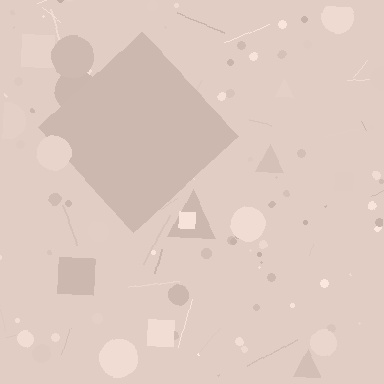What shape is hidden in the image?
A diamond is hidden in the image.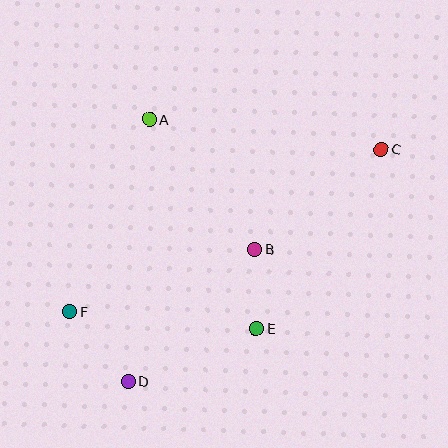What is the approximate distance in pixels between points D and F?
The distance between D and F is approximately 91 pixels.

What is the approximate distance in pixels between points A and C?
The distance between A and C is approximately 233 pixels.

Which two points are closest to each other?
Points B and E are closest to each other.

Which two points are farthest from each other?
Points C and F are farthest from each other.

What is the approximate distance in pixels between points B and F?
The distance between B and F is approximately 195 pixels.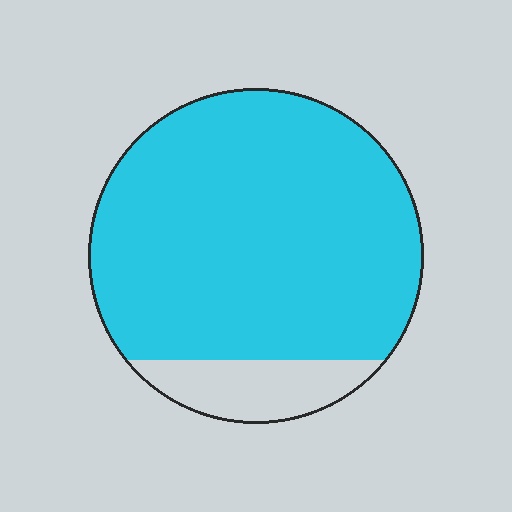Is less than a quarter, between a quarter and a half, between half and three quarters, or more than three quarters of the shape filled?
More than three quarters.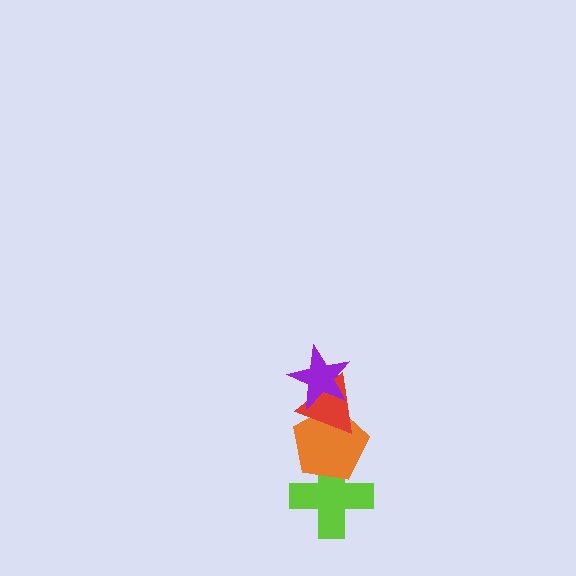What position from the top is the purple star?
The purple star is 1st from the top.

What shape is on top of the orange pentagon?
The red triangle is on top of the orange pentagon.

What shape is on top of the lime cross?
The orange pentagon is on top of the lime cross.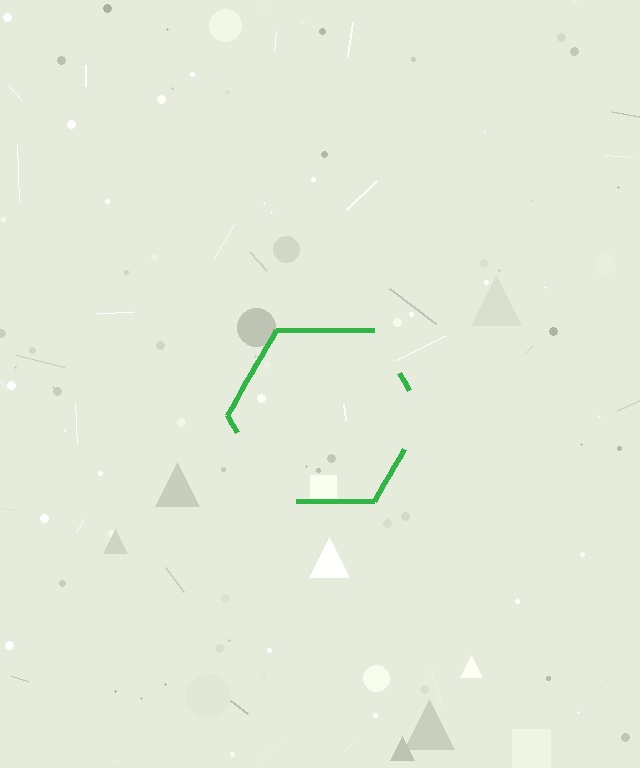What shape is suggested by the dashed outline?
The dashed outline suggests a hexagon.